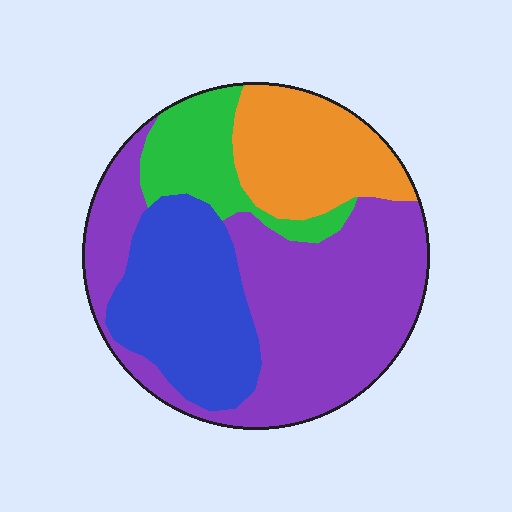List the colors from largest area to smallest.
From largest to smallest: purple, blue, orange, green.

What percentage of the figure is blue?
Blue covers 24% of the figure.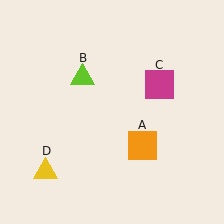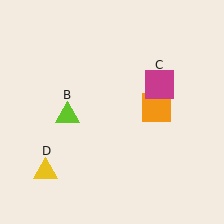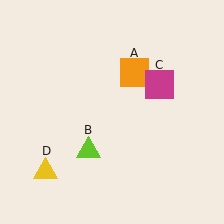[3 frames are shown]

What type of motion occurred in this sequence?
The orange square (object A), lime triangle (object B) rotated counterclockwise around the center of the scene.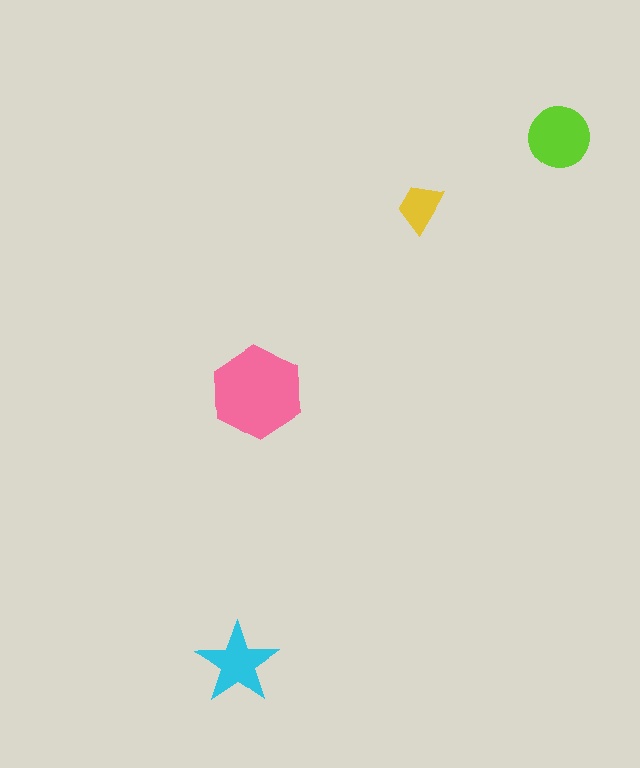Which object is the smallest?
The yellow trapezoid.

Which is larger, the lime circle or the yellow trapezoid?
The lime circle.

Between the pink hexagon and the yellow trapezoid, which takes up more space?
The pink hexagon.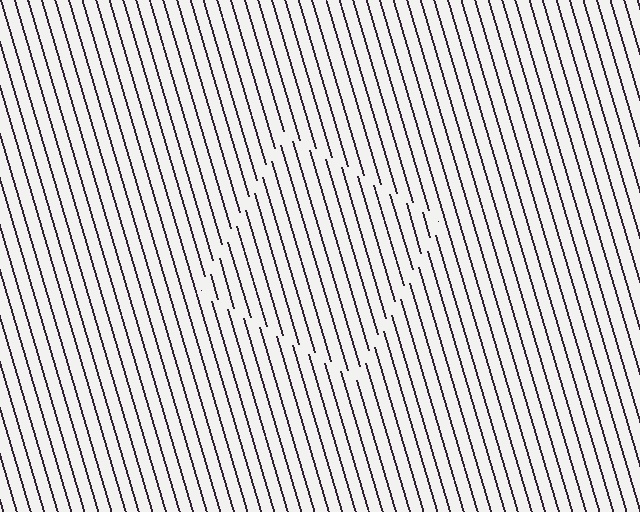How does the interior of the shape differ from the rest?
The interior of the shape contains the same grating, shifted by half a period — the contour is defined by the phase discontinuity where line-ends from the inner and outer gratings abut.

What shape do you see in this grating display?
An illusory square. The interior of the shape contains the same grating, shifted by half a period — the contour is defined by the phase discontinuity where line-ends from the inner and outer gratings abut.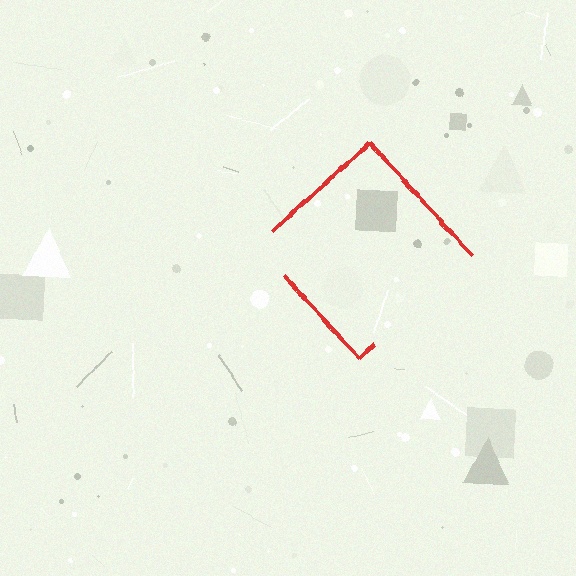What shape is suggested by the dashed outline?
The dashed outline suggests a diamond.